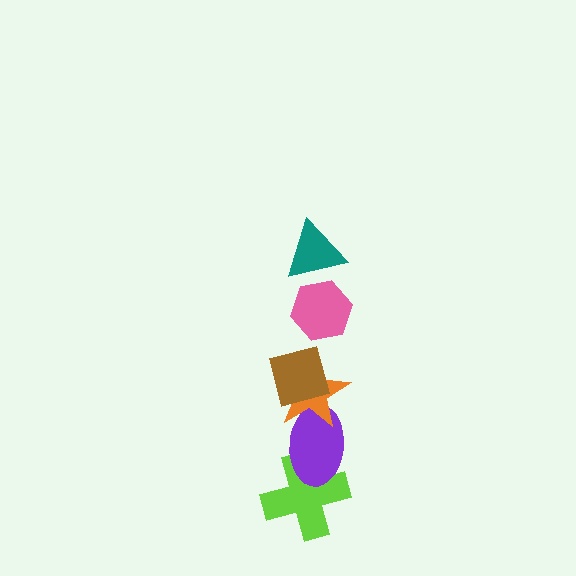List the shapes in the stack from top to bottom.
From top to bottom: the teal triangle, the pink hexagon, the brown square, the orange star, the purple ellipse, the lime cross.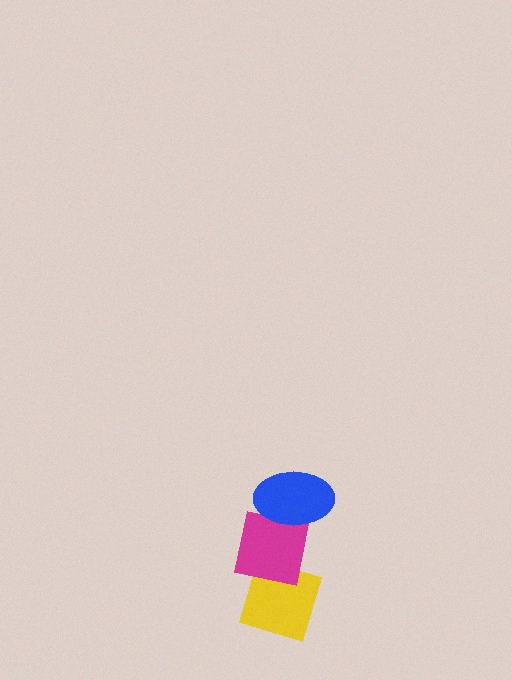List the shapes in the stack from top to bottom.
From top to bottom: the blue ellipse, the magenta square, the yellow diamond.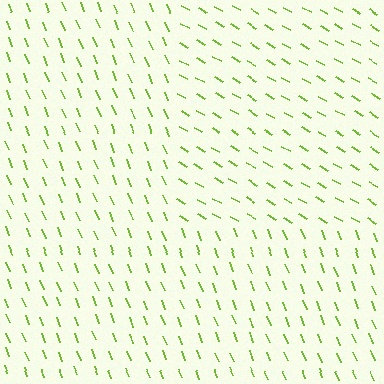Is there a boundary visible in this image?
Yes, there is a texture boundary formed by a change in line orientation.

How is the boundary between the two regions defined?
The boundary is defined purely by a change in line orientation (approximately 38 degrees difference). All lines are the same color and thickness.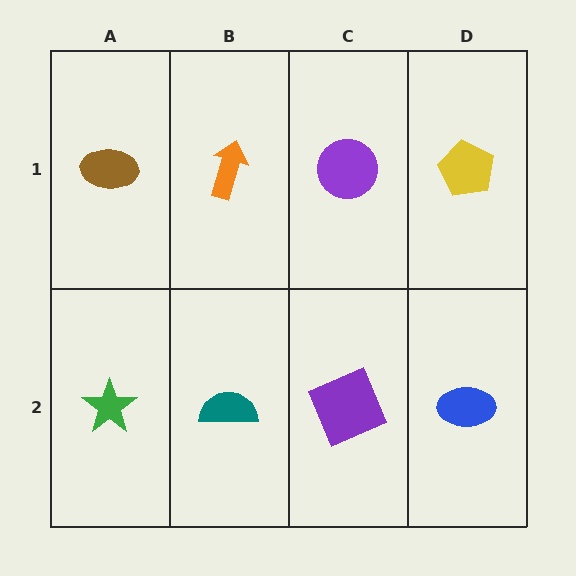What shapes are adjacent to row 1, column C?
A purple square (row 2, column C), an orange arrow (row 1, column B), a yellow pentagon (row 1, column D).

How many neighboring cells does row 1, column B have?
3.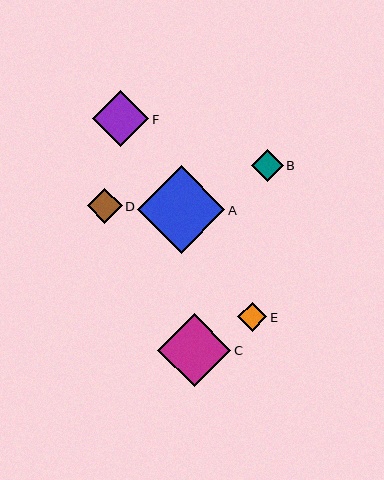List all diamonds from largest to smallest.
From largest to smallest: A, C, F, D, B, E.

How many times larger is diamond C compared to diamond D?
Diamond C is approximately 2.1 times the size of diamond D.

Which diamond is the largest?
Diamond A is the largest with a size of approximately 87 pixels.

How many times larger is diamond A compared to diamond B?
Diamond A is approximately 2.8 times the size of diamond B.